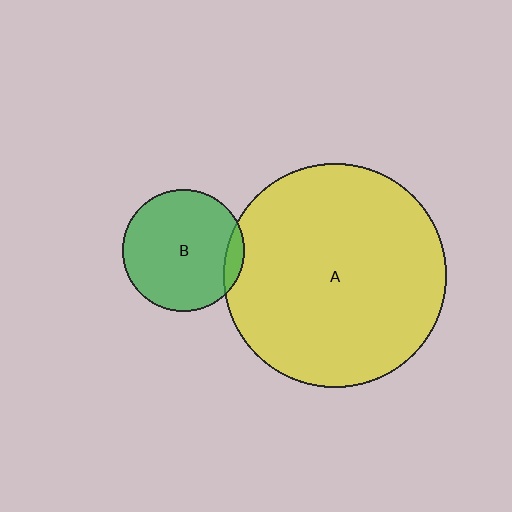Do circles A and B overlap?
Yes.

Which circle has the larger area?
Circle A (yellow).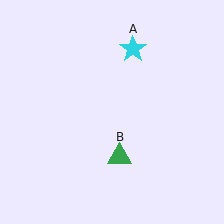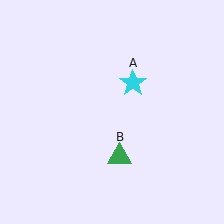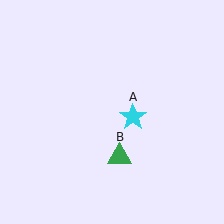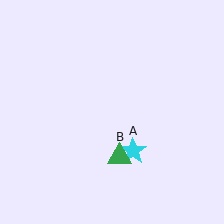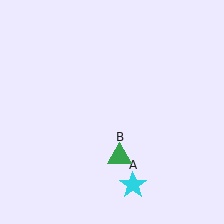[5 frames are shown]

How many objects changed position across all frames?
1 object changed position: cyan star (object A).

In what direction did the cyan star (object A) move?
The cyan star (object A) moved down.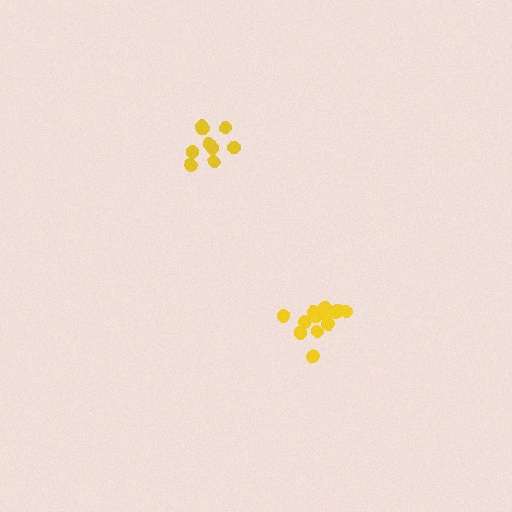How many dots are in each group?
Group 1: 9 dots, Group 2: 14 dots (23 total).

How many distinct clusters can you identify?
There are 2 distinct clusters.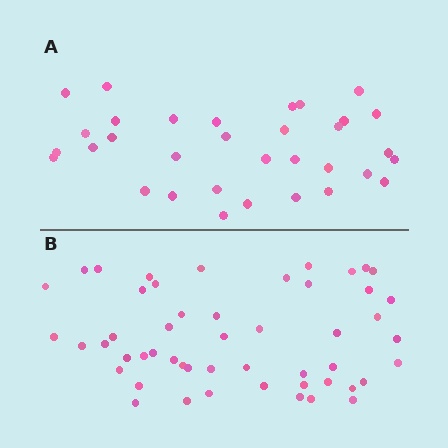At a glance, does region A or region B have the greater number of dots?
Region B (the bottom region) has more dots.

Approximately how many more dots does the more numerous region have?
Region B has approximately 20 more dots than region A.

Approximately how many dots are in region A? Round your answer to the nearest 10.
About 30 dots. (The exact count is 33, which rounds to 30.)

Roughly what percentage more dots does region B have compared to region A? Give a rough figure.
About 55% more.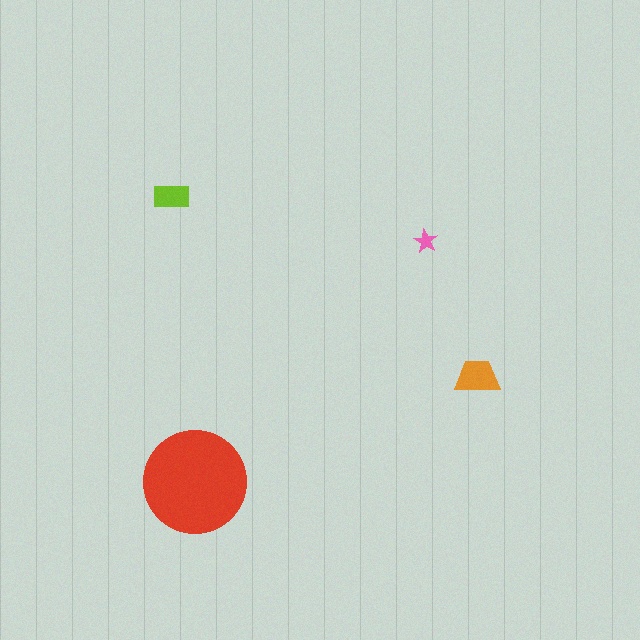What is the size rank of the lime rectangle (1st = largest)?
3rd.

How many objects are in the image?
There are 4 objects in the image.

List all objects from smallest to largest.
The pink star, the lime rectangle, the orange trapezoid, the red circle.